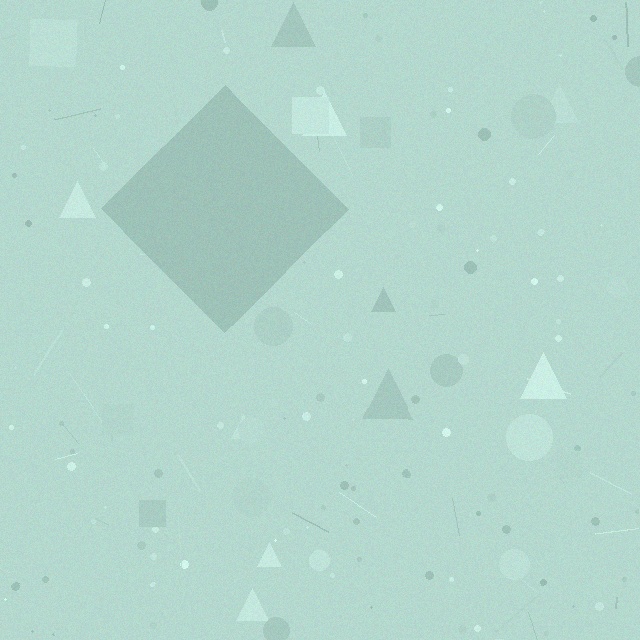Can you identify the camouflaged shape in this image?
The camouflaged shape is a diamond.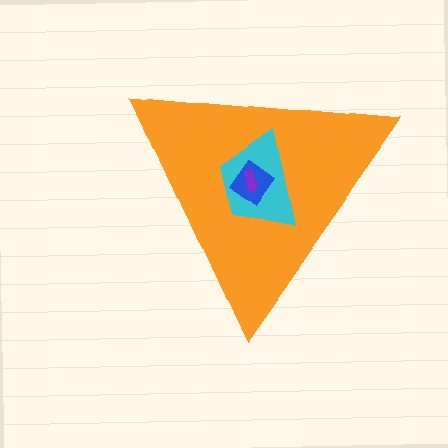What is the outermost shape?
The orange triangle.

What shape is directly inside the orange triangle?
The cyan trapezoid.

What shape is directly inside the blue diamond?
The purple arrow.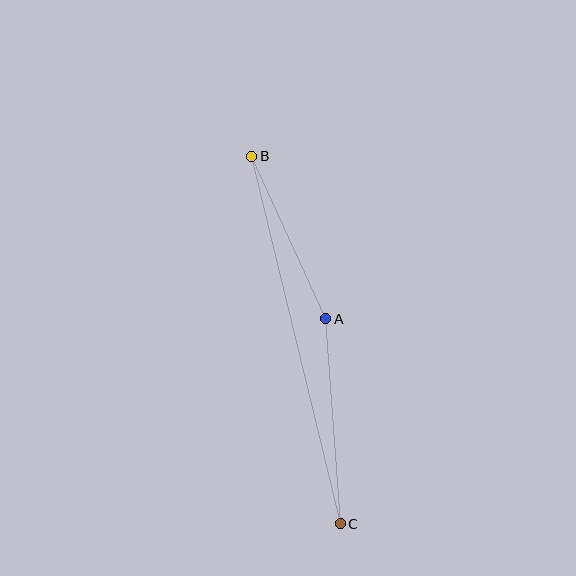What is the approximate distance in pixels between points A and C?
The distance between A and C is approximately 205 pixels.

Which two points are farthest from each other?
Points B and C are farthest from each other.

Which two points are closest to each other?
Points A and B are closest to each other.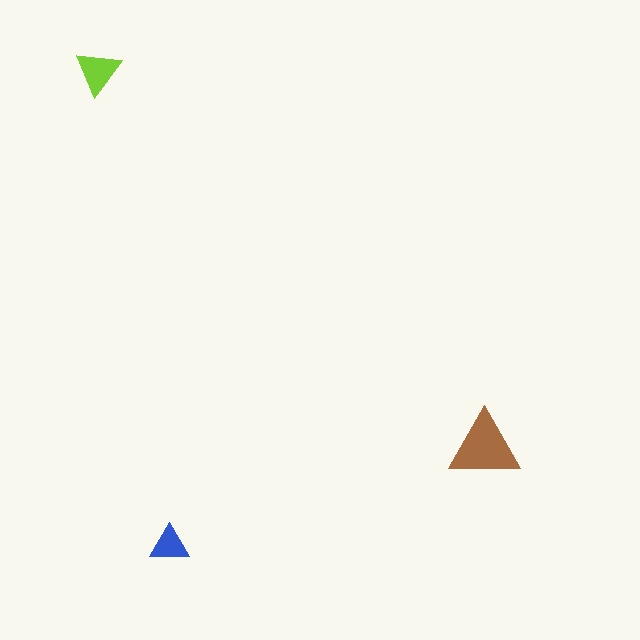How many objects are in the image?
There are 3 objects in the image.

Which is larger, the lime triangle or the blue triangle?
The lime one.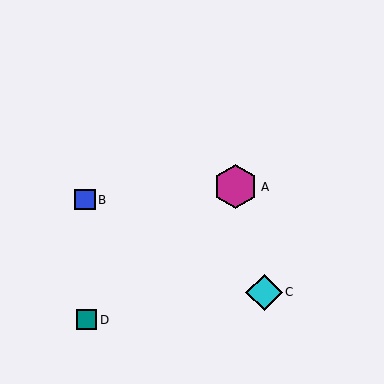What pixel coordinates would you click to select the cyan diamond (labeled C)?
Click at (264, 292) to select the cyan diamond C.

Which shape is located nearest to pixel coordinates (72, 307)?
The teal square (labeled D) at (87, 320) is nearest to that location.